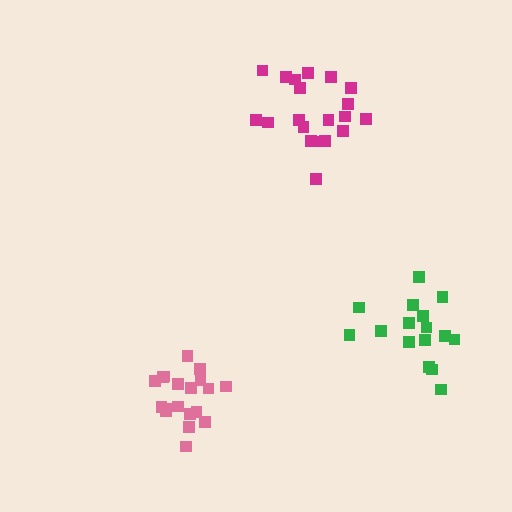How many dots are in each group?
Group 1: 20 dots, Group 2: 19 dots, Group 3: 16 dots (55 total).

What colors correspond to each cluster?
The clusters are colored: magenta, pink, green.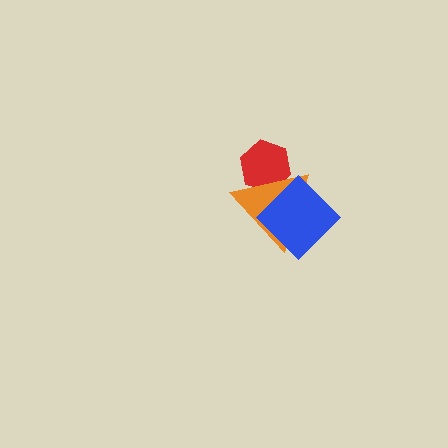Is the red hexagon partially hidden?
Yes, it is partially covered by another shape.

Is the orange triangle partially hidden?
Yes, it is partially covered by another shape.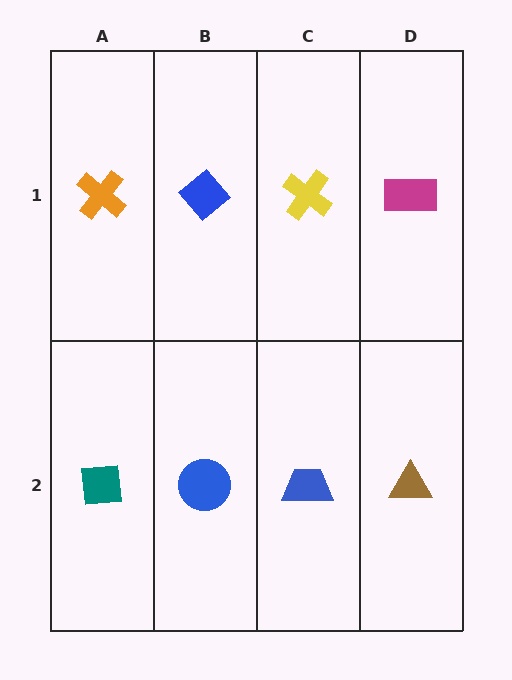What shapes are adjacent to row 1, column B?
A blue circle (row 2, column B), an orange cross (row 1, column A), a yellow cross (row 1, column C).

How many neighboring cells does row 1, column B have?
3.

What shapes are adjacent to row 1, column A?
A teal square (row 2, column A), a blue diamond (row 1, column B).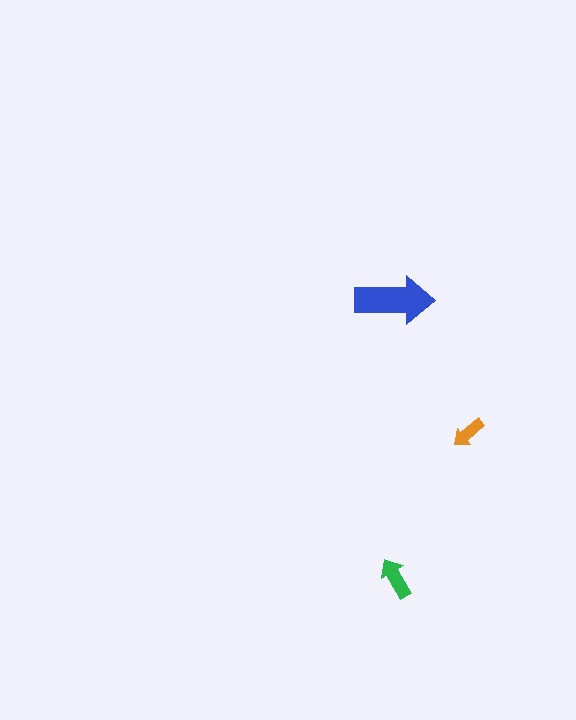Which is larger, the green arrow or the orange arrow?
The green one.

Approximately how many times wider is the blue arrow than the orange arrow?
About 2.5 times wider.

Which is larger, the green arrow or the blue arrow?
The blue one.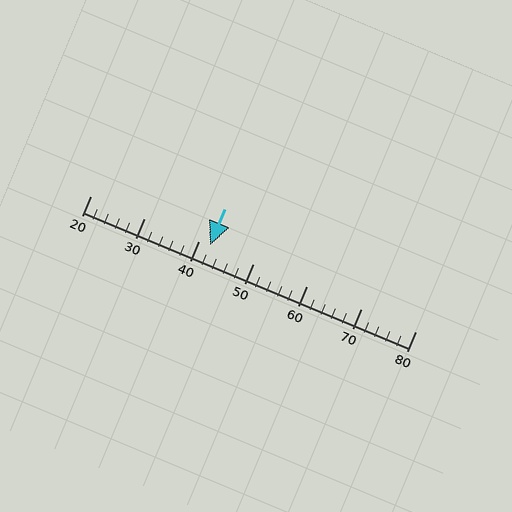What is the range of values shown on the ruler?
The ruler shows values from 20 to 80.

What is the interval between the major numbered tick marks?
The major tick marks are spaced 10 units apart.